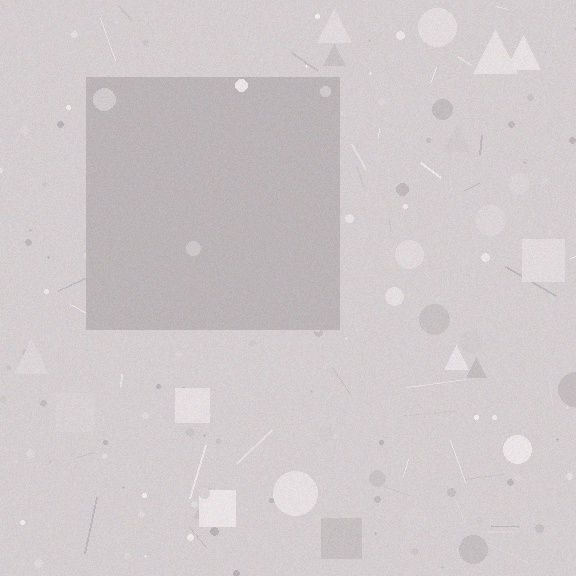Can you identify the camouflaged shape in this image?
The camouflaged shape is a square.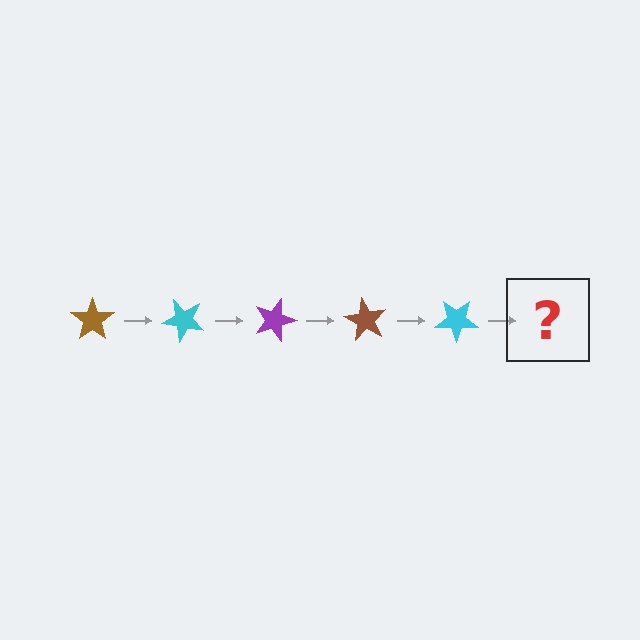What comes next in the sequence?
The next element should be a purple star, rotated 225 degrees from the start.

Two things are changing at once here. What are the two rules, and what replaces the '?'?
The two rules are that it rotates 45 degrees each step and the color cycles through brown, cyan, and purple. The '?' should be a purple star, rotated 225 degrees from the start.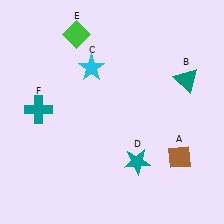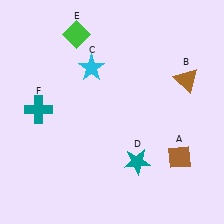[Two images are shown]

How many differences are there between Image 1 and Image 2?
There is 1 difference between the two images.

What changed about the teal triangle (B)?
In Image 1, B is teal. In Image 2, it changed to brown.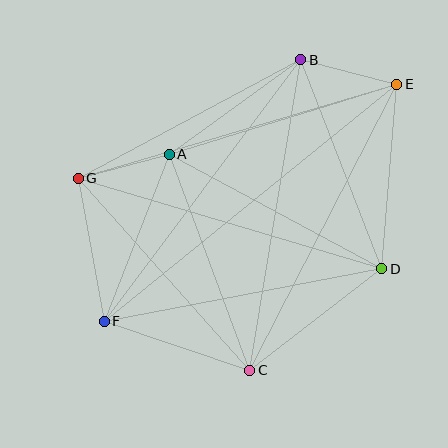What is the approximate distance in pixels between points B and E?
The distance between B and E is approximately 99 pixels.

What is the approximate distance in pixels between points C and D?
The distance between C and D is approximately 166 pixels.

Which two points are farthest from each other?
Points E and F are farthest from each other.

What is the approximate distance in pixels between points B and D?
The distance between B and D is approximately 224 pixels.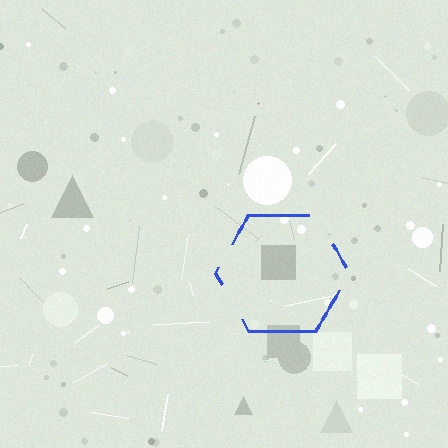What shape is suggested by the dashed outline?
The dashed outline suggests a hexagon.